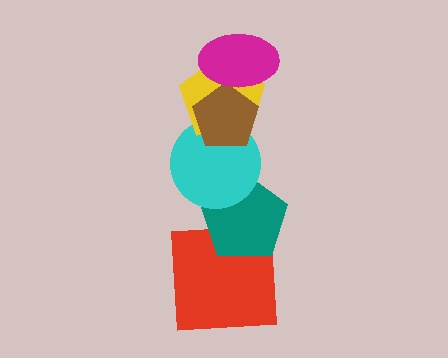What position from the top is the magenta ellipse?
The magenta ellipse is 1st from the top.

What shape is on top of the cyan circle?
The yellow pentagon is on top of the cyan circle.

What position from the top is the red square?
The red square is 6th from the top.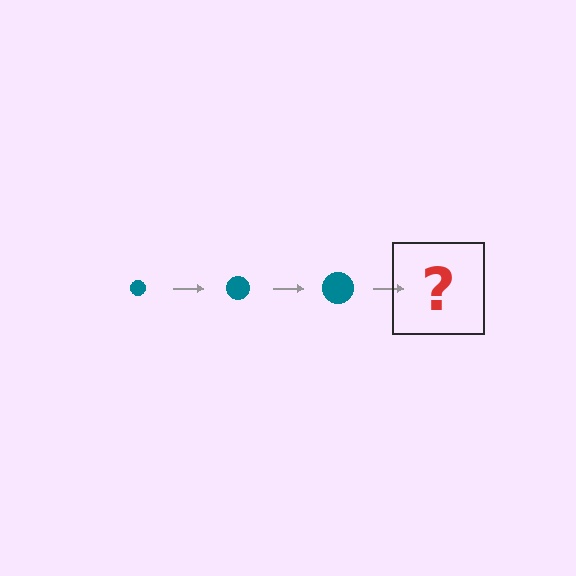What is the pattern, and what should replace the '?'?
The pattern is that the circle gets progressively larger each step. The '?' should be a teal circle, larger than the previous one.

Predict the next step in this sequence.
The next step is a teal circle, larger than the previous one.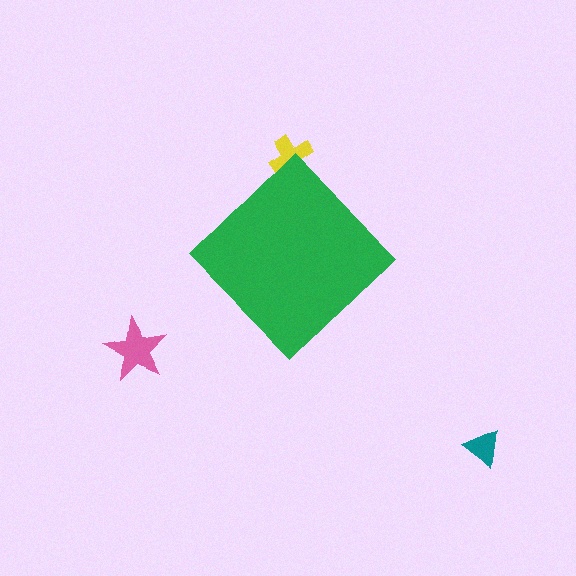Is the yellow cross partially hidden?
Yes, the yellow cross is partially hidden behind the green diamond.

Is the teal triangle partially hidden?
No, the teal triangle is fully visible.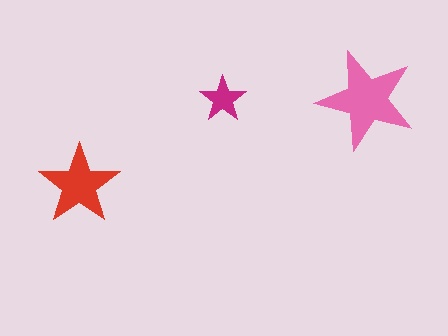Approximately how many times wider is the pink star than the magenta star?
About 2 times wider.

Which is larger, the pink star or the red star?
The pink one.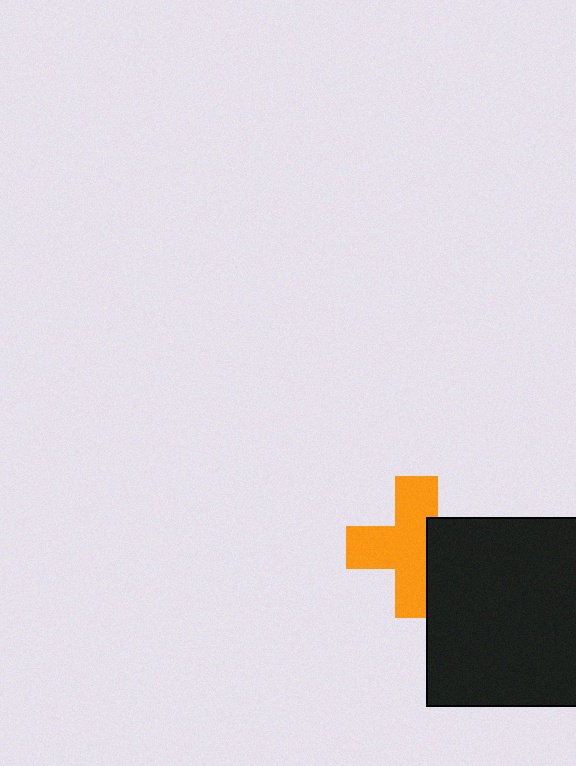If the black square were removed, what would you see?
You would see the complete orange cross.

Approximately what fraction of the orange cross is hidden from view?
Roughly 33% of the orange cross is hidden behind the black square.